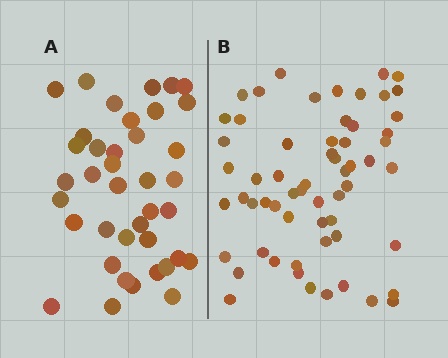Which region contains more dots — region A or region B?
Region B (the right region) has more dots.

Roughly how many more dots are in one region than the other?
Region B has approximately 20 more dots than region A.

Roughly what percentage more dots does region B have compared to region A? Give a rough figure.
About 55% more.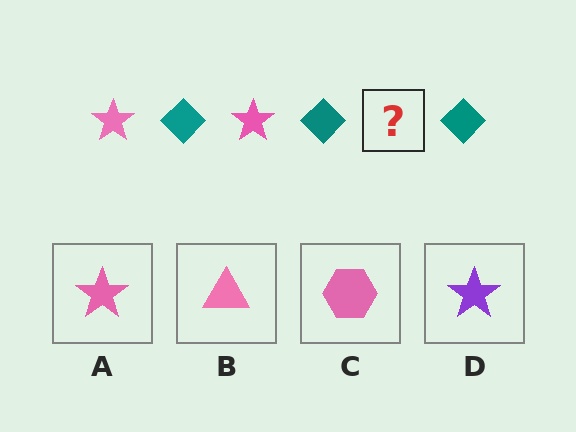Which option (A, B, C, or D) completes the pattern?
A.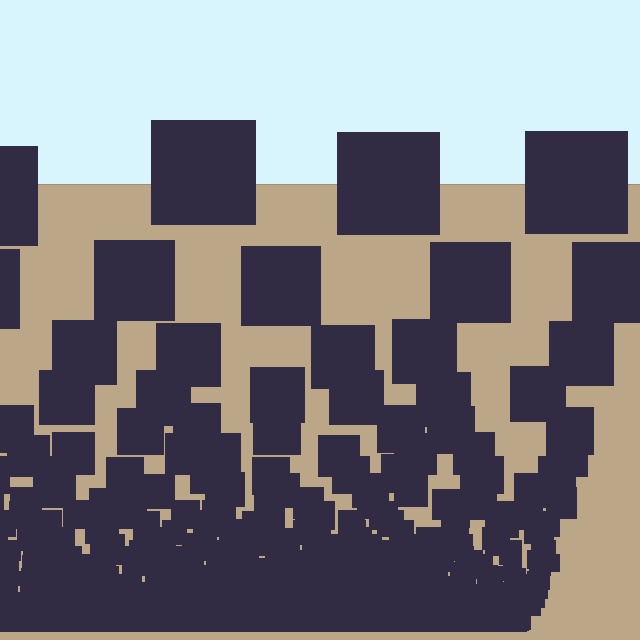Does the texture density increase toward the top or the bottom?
Density increases toward the bottom.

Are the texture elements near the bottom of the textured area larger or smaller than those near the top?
Smaller. The gradient is inverted — elements near the bottom are smaller and denser.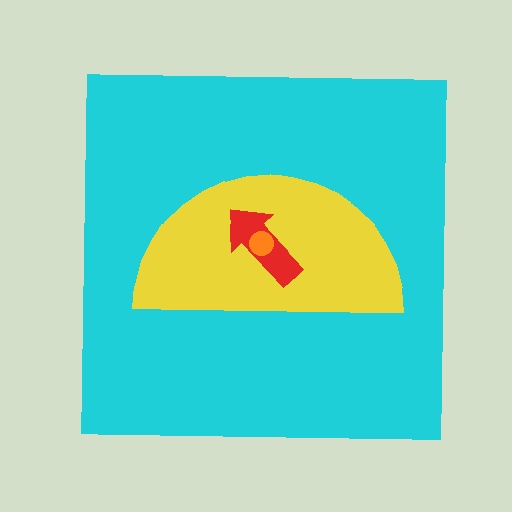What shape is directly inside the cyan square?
The yellow semicircle.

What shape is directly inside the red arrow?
The orange circle.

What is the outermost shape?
The cyan square.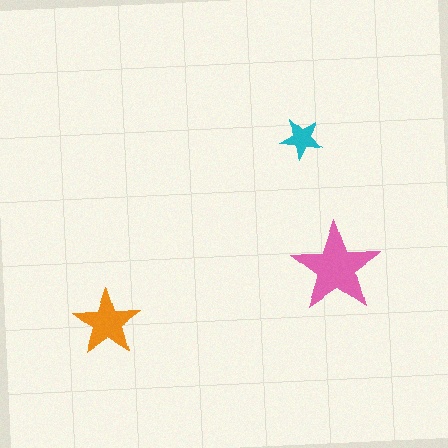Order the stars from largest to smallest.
the pink one, the orange one, the cyan one.